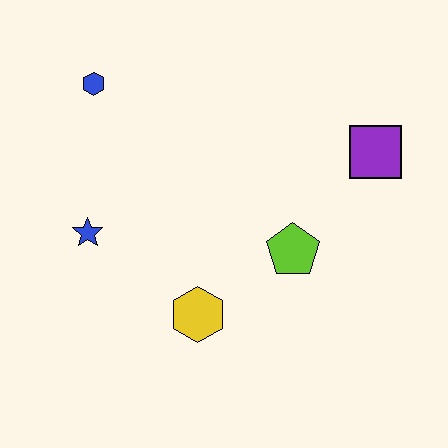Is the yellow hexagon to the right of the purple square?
No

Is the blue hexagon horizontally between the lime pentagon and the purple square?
No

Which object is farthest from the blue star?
The purple square is farthest from the blue star.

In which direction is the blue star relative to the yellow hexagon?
The blue star is to the left of the yellow hexagon.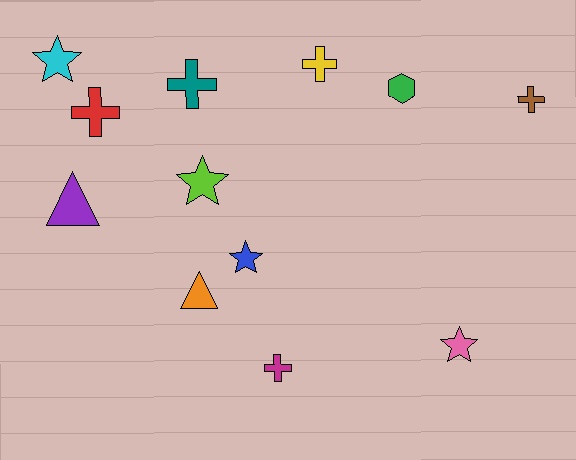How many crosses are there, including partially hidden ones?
There are 5 crosses.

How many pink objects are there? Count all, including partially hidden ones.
There is 1 pink object.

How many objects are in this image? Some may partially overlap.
There are 12 objects.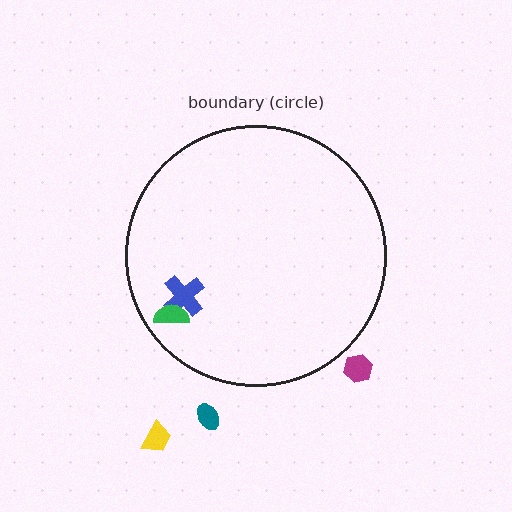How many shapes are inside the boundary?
2 inside, 3 outside.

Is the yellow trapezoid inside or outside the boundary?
Outside.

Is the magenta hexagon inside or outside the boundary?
Outside.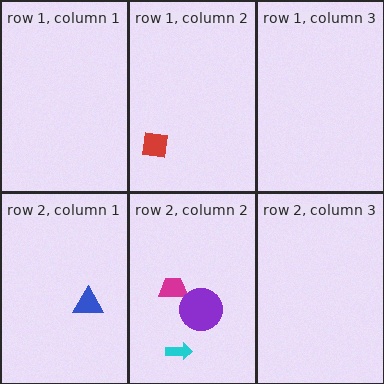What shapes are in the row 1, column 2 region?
The red square.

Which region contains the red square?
The row 1, column 2 region.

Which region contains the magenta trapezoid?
The row 2, column 2 region.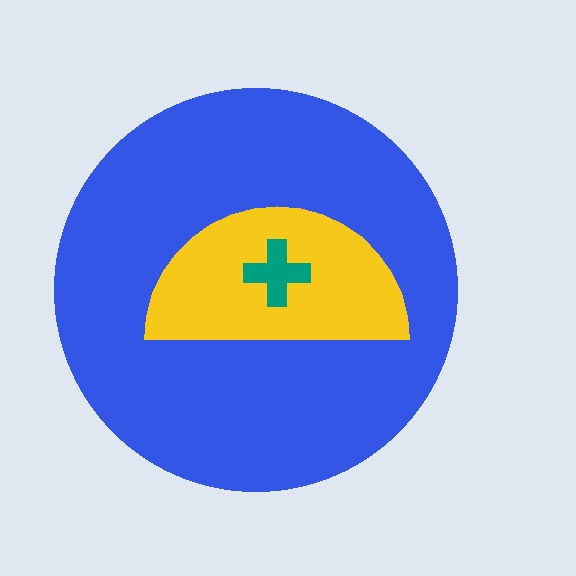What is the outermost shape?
The blue circle.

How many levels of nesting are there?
3.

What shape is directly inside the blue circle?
The yellow semicircle.